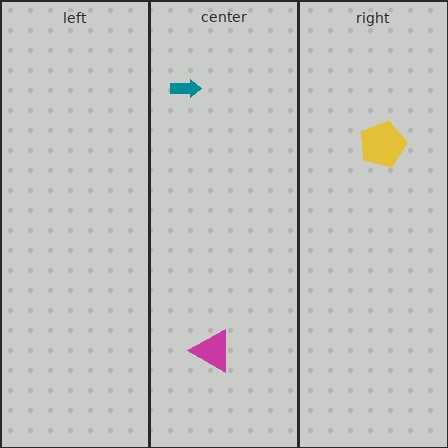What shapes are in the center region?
The teal arrow, the magenta triangle.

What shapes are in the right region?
The yellow pentagon.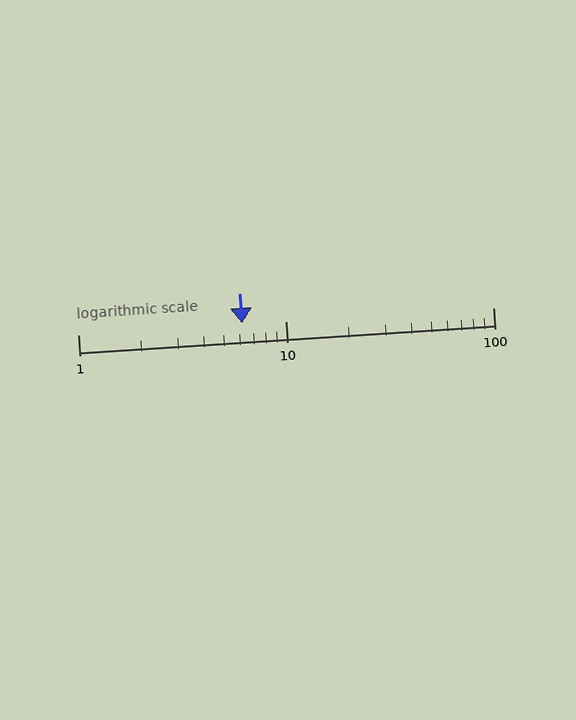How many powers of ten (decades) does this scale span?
The scale spans 2 decades, from 1 to 100.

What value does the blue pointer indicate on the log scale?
The pointer indicates approximately 6.2.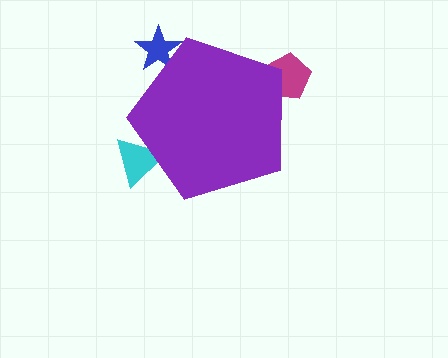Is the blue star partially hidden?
Yes, the blue star is partially hidden behind the purple pentagon.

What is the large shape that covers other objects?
A purple pentagon.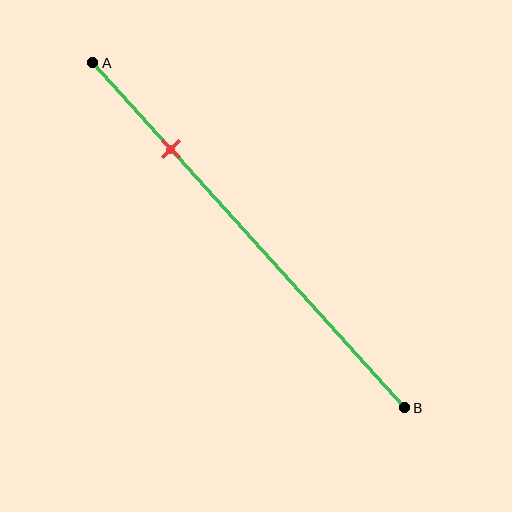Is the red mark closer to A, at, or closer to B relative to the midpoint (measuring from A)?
The red mark is closer to point A than the midpoint of segment AB.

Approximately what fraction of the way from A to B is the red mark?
The red mark is approximately 25% of the way from A to B.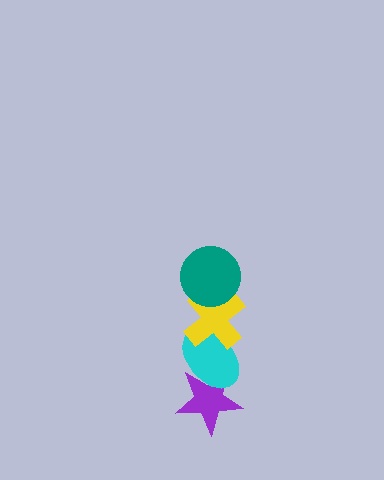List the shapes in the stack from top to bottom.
From top to bottom: the teal circle, the yellow cross, the cyan ellipse, the purple star.